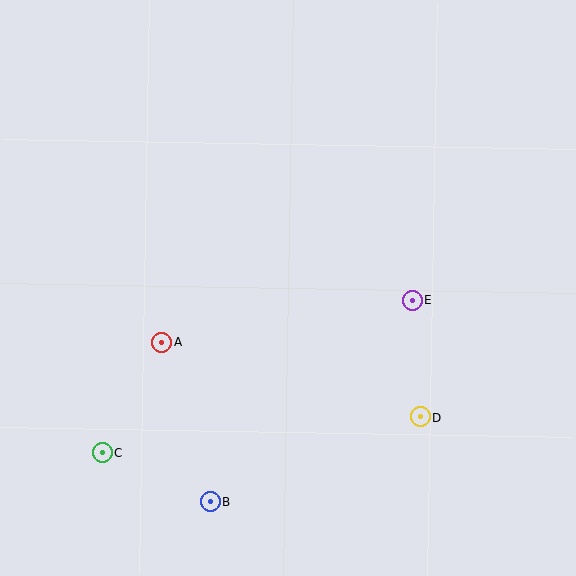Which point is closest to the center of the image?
Point E at (412, 300) is closest to the center.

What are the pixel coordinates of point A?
Point A is at (162, 342).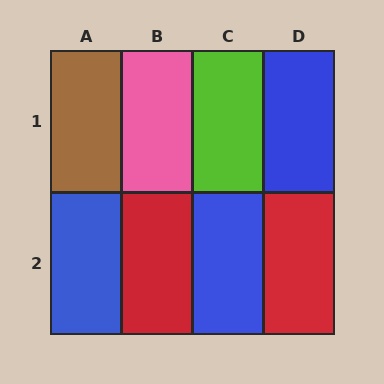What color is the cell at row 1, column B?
Pink.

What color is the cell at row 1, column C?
Lime.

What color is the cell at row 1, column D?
Blue.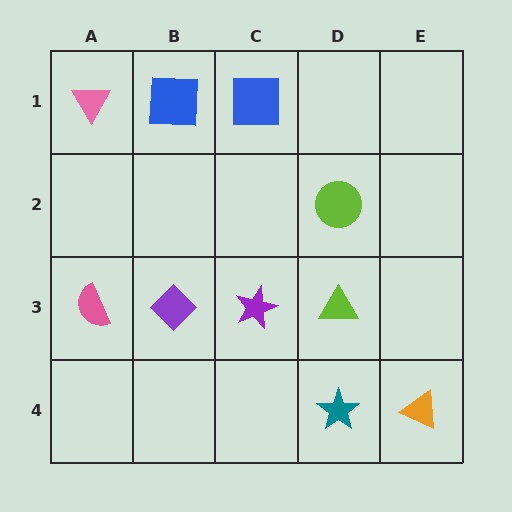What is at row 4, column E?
An orange triangle.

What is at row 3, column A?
A pink semicircle.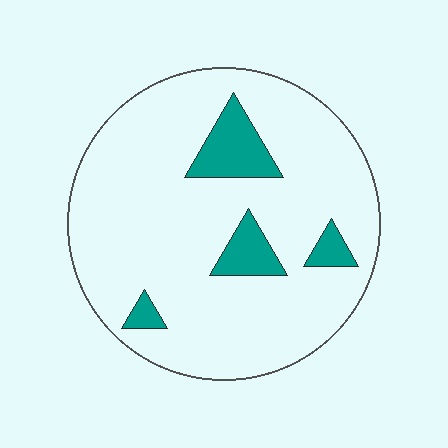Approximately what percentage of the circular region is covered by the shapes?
Approximately 10%.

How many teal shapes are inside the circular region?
4.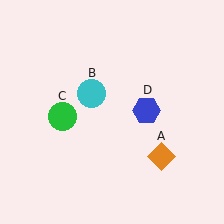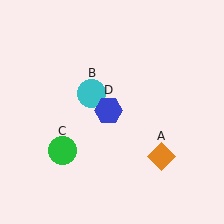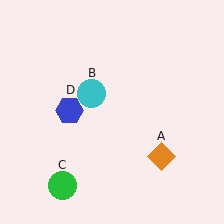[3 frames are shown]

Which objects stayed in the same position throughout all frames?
Orange diamond (object A) and cyan circle (object B) remained stationary.